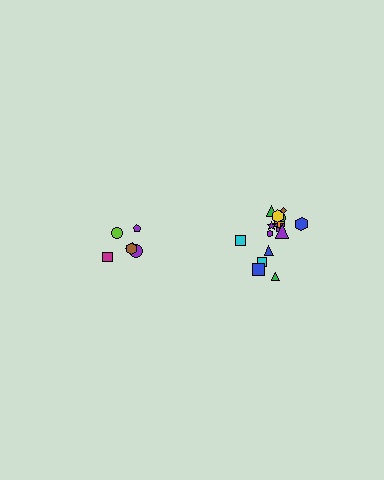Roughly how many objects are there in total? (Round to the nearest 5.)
Roughly 20 objects in total.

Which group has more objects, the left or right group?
The right group.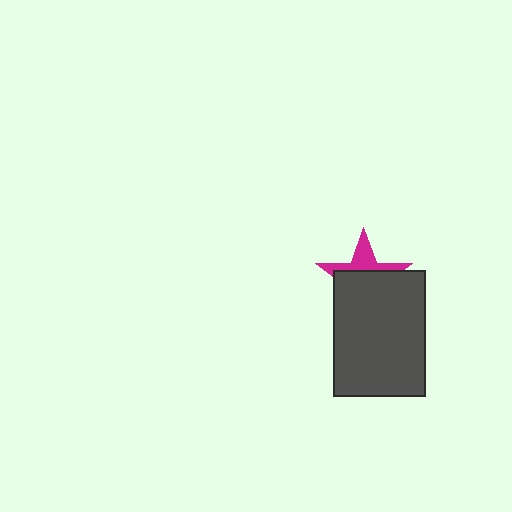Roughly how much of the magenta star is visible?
A small part of it is visible (roughly 34%).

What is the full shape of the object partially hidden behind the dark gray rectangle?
The partially hidden object is a magenta star.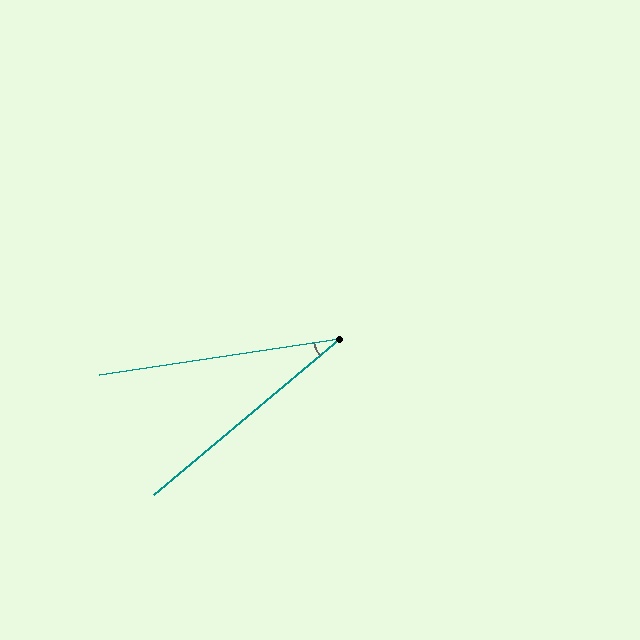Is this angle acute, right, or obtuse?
It is acute.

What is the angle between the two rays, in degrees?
Approximately 32 degrees.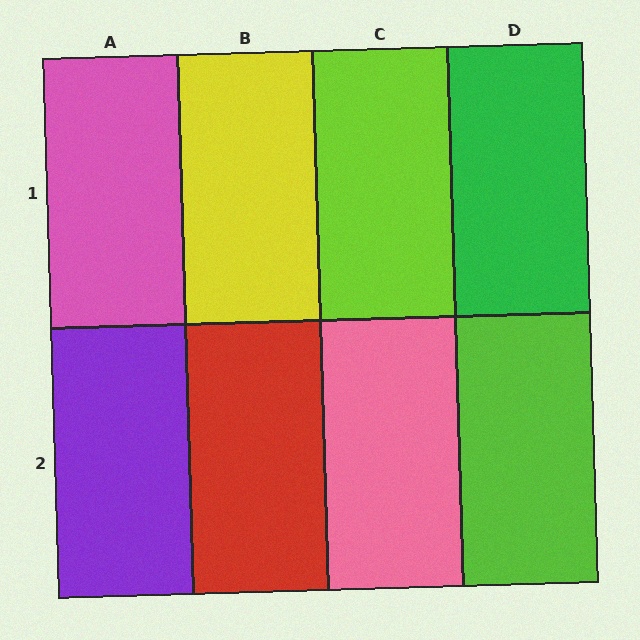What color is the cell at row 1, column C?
Lime.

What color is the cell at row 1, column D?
Green.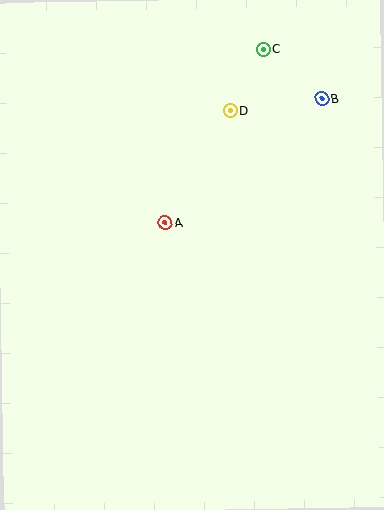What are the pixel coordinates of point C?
Point C is at (263, 49).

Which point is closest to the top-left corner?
Point D is closest to the top-left corner.